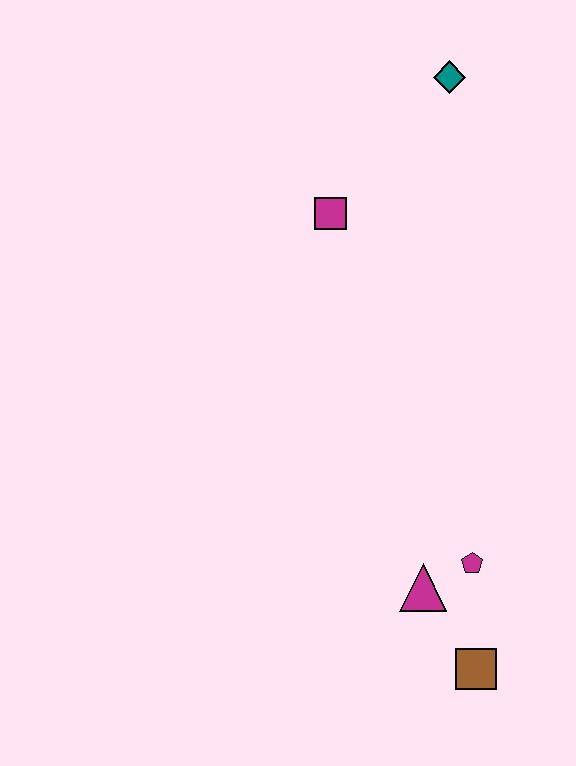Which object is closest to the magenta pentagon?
The magenta triangle is closest to the magenta pentagon.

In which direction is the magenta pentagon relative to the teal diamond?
The magenta pentagon is below the teal diamond.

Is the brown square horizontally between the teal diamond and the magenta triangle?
No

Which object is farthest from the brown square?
The teal diamond is farthest from the brown square.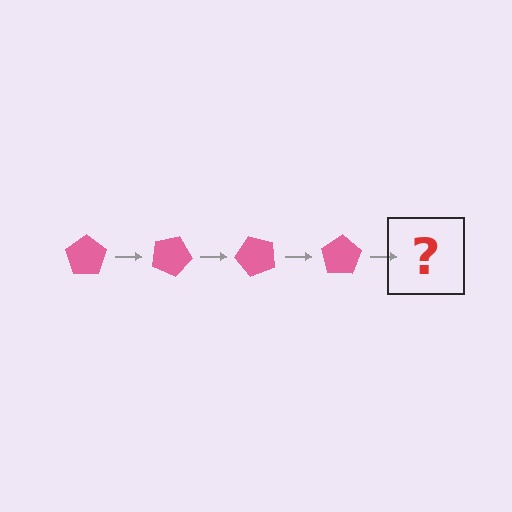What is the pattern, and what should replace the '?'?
The pattern is that the pentagon rotates 25 degrees each step. The '?' should be a pink pentagon rotated 100 degrees.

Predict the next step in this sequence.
The next step is a pink pentagon rotated 100 degrees.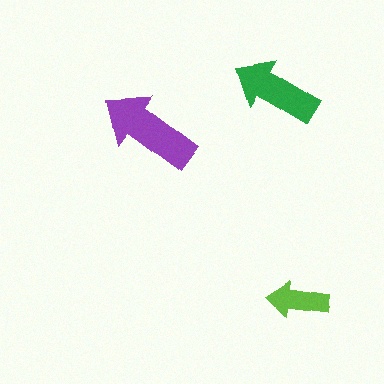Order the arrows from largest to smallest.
the purple one, the green one, the lime one.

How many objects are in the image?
There are 3 objects in the image.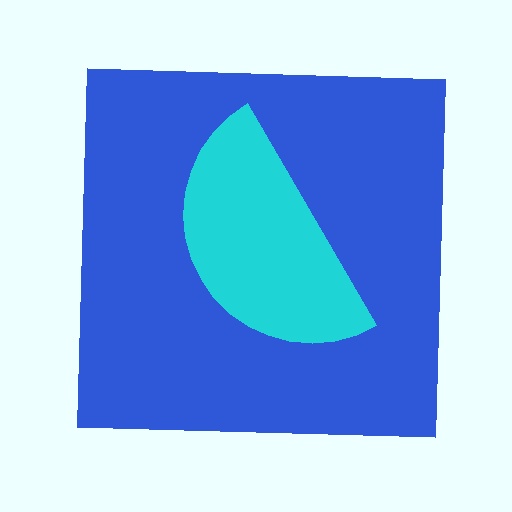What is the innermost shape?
The cyan semicircle.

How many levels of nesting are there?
2.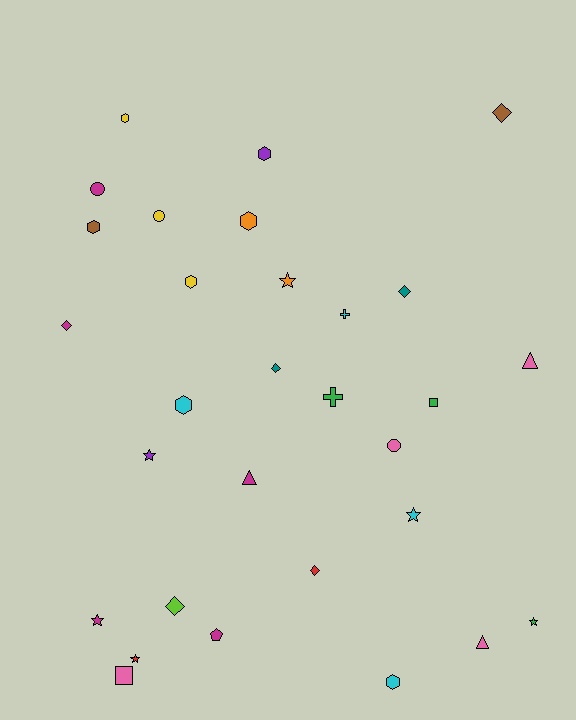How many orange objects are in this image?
There are 2 orange objects.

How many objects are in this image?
There are 30 objects.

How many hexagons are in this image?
There are 7 hexagons.